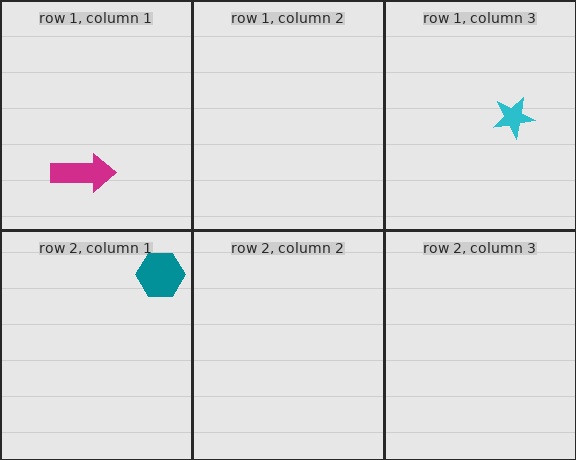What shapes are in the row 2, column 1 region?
The teal hexagon.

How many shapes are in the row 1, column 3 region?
1.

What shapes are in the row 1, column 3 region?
The cyan star.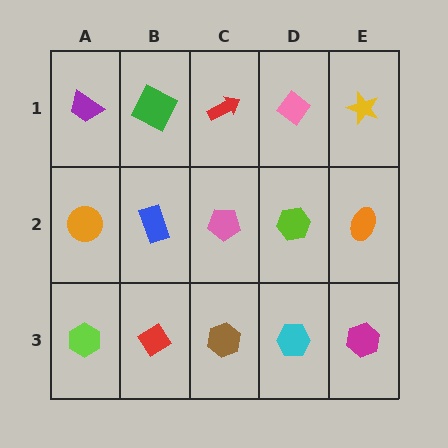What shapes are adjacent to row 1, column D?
A lime hexagon (row 2, column D), a red arrow (row 1, column C), a yellow star (row 1, column E).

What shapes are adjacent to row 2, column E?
A yellow star (row 1, column E), a magenta hexagon (row 3, column E), a lime hexagon (row 2, column D).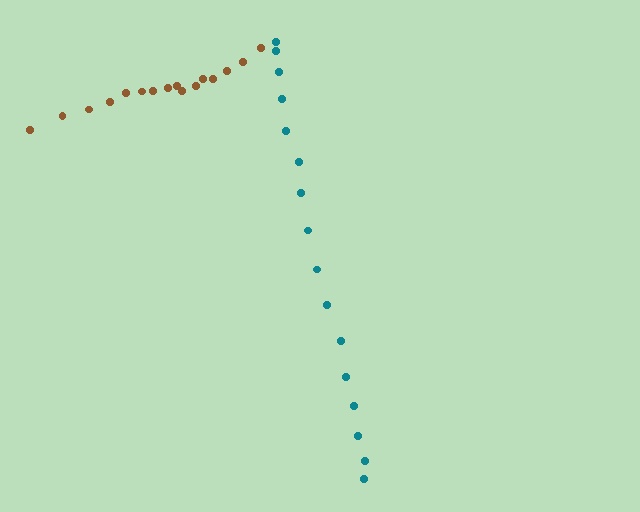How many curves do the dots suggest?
There are 2 distinct paths.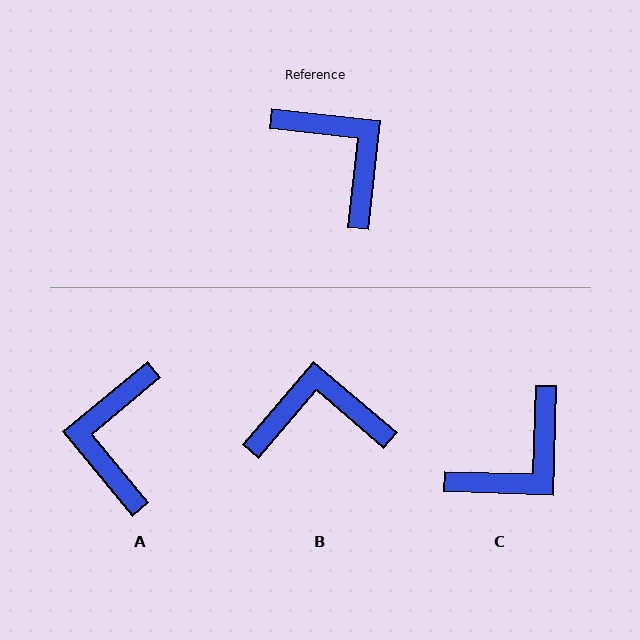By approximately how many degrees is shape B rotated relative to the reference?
Approximately 56 degrees counter-clockwise.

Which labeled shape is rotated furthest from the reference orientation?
A, about 136 degrees away.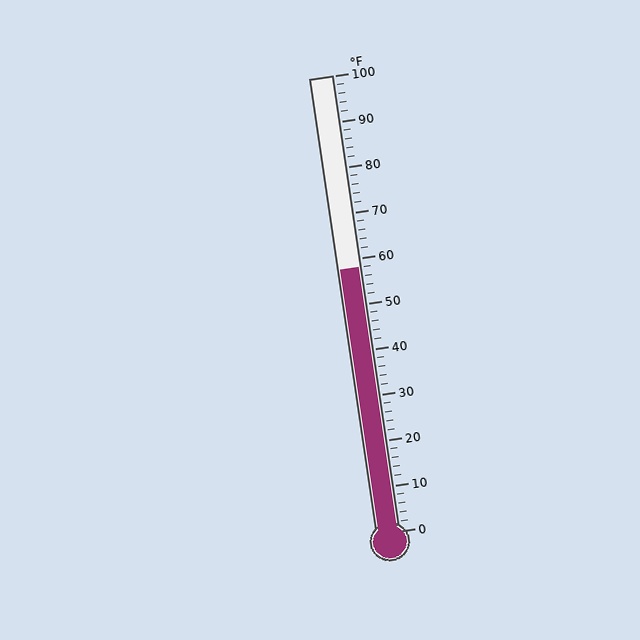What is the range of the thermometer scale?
The thermometer scale ranges from 0°F to 100°F.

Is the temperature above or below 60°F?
The temperature is below 60°F.